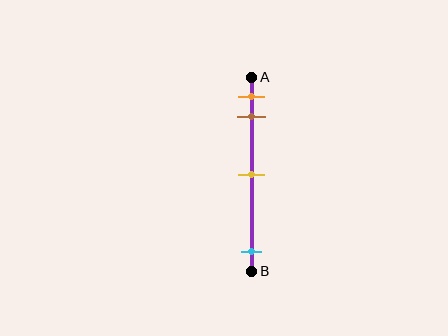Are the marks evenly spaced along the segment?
No, the marks are not evenly spaced.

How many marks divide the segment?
There are 4 marks dividing the segment.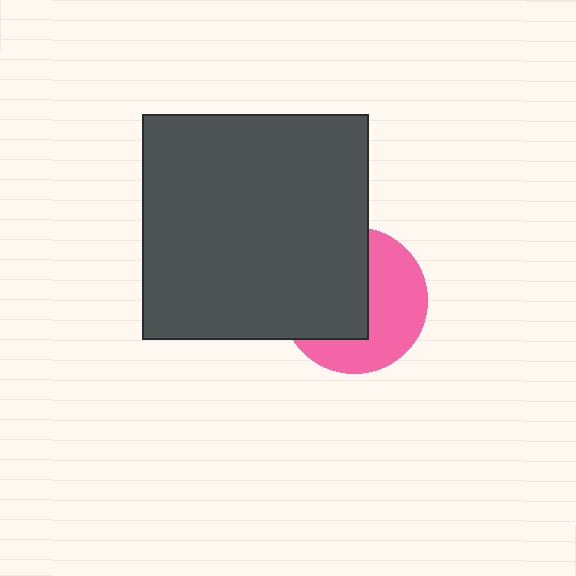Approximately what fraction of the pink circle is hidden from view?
Roughly 51% of the pink circle is hidden behind the dark gray square.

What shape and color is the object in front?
The object in front is a dark gray square.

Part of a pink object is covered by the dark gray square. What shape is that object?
It is a circle.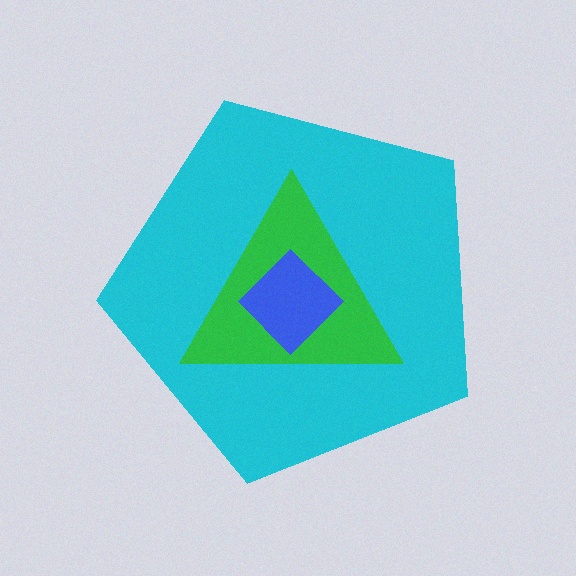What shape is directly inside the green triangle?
The blue diamond.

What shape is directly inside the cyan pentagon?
The green triangle.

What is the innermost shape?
The blue diamond.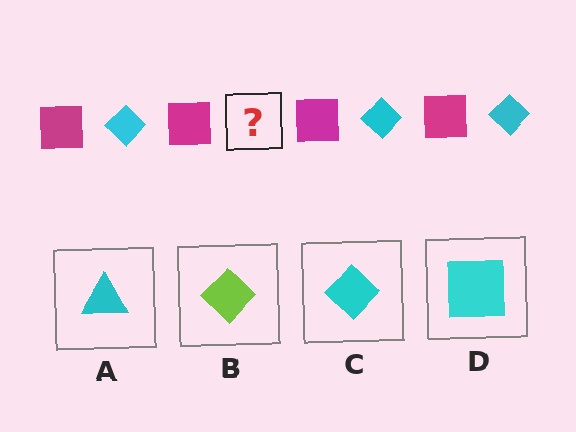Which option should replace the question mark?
Option C.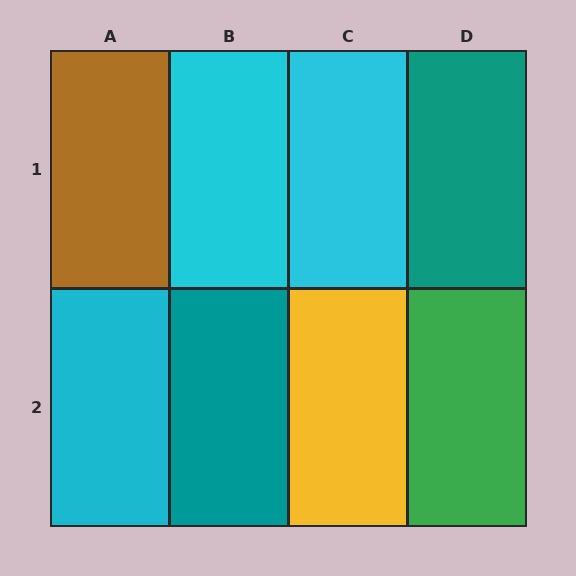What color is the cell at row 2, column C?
Yellow.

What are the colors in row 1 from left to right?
Brown, cyan, cyan, teal.